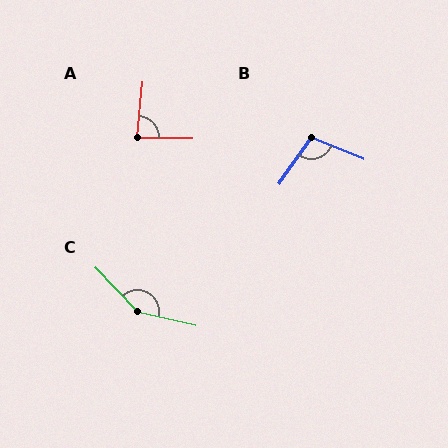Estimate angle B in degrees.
Approximately 102 degrees.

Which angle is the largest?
C, at approximately 146 degrees.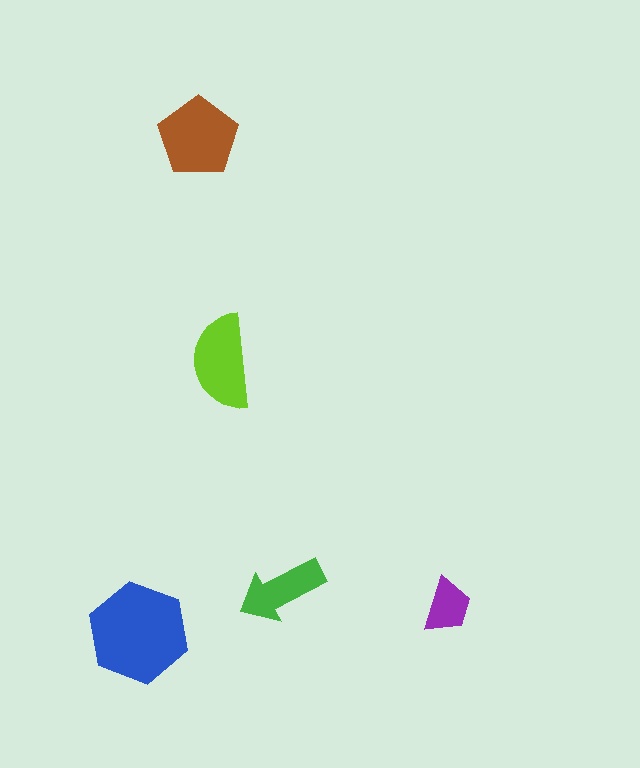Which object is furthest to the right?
The purple trapezoid is rightmost.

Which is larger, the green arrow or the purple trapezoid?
The green arrow.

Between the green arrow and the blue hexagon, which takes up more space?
The blue hexagon.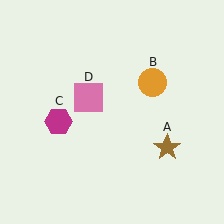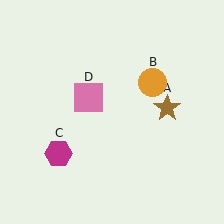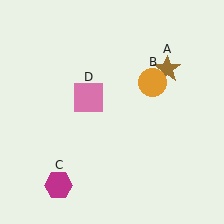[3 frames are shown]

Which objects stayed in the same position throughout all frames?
Orange circle (object B) and pink square (object D) remained stationary.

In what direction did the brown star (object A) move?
The brown star (object A) moved up.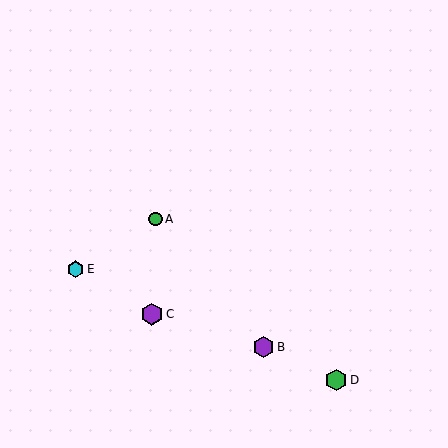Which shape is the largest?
The purple hexagon (labeled C) is the largest.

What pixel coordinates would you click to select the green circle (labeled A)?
Click at (155, 219) to select the green circle A.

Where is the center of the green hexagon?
The center of the green hexagon is at (336, 380).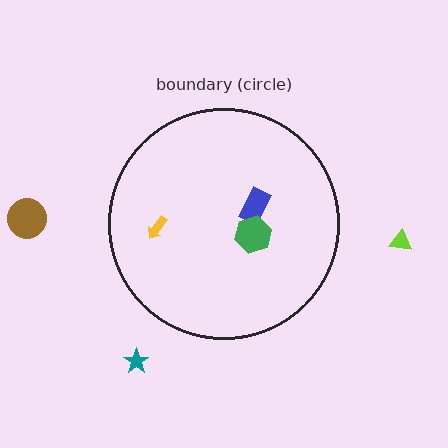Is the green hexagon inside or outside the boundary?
Inside.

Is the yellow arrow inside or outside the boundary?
Inside.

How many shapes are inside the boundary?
3 inside, 3 outside.